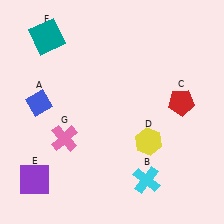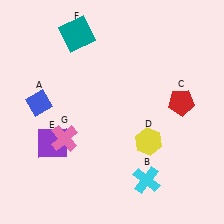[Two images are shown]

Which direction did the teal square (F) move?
The teal square (F) moved right.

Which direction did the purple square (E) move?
The purple square (E) moved up.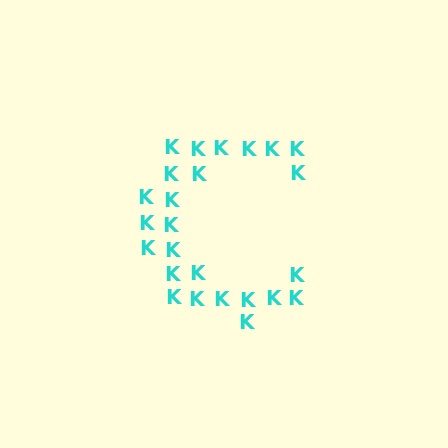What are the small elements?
The small elements are letter K's.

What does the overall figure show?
The overall figure shows the letter C.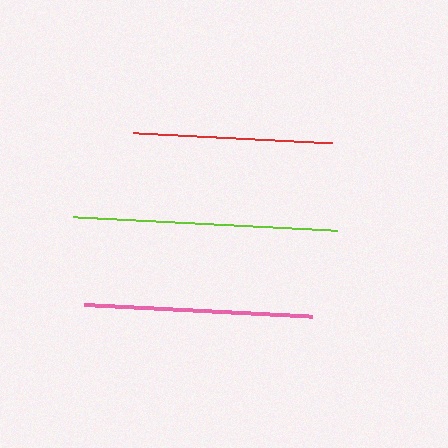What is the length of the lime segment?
The lime segment is approximately 264 pixels long.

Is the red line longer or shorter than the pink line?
The pink line is longer than the red line.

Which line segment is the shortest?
The red line is the shortest at approximately 200 pixels.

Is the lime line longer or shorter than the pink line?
The lime line is longer than the pink line.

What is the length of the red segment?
The red segment is approximately 200 pixels long.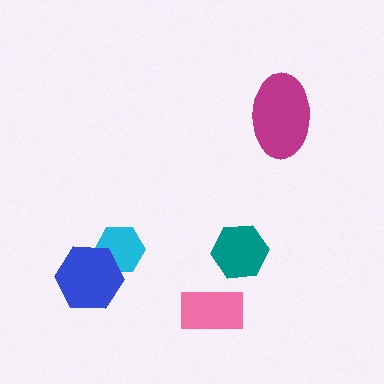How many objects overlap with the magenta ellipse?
0 objects overlap with the magenta ellipse.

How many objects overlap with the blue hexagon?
1 object overlaps with the blue hexagon.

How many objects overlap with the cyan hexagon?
1 object overlaps with the cyan hexagon.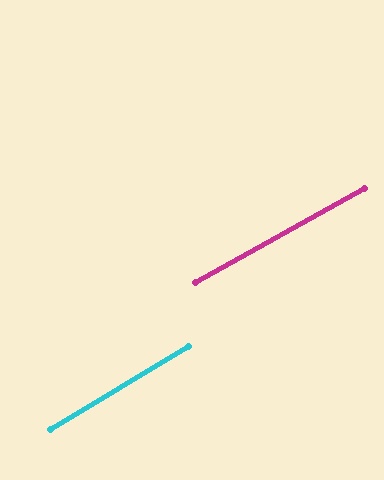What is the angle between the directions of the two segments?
Approximately 2 degrees.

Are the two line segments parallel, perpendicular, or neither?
Parallel — their directions differ by only 1.8°.